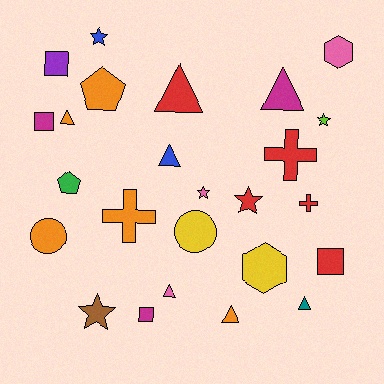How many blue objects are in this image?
There are 2 blue objects.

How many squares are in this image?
There are 4 squares.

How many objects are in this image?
There are 25 objects.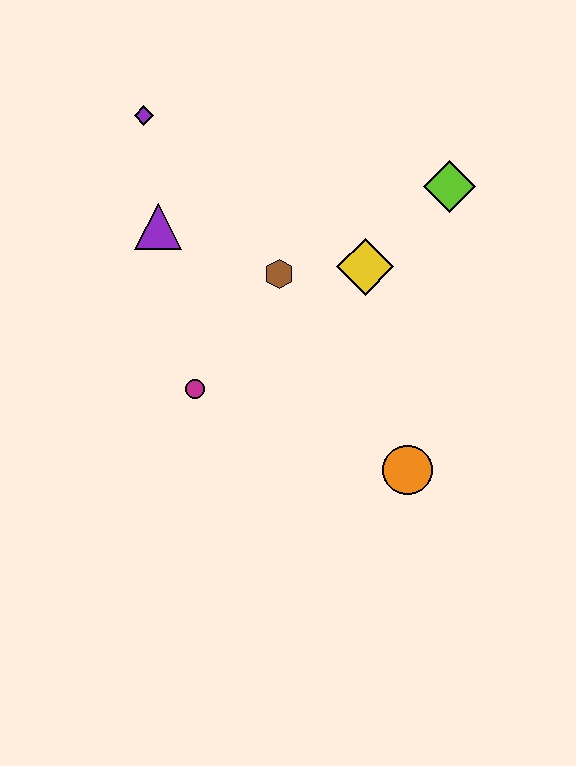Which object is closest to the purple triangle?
The purple diamond is closest to the purple triangle.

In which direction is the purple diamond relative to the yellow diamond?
The purple diamond is to the left of the yellow diamond.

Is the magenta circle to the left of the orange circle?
Yes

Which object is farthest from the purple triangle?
The orange circle is farthest from the purple triangle.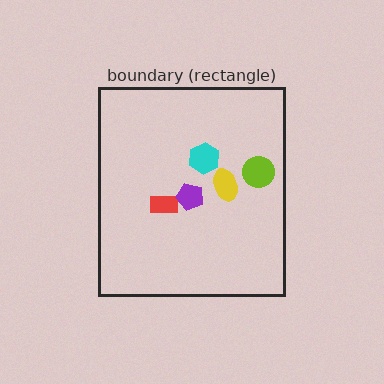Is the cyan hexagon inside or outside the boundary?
Inside.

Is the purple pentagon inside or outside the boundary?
Inside.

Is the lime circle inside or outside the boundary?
Inside.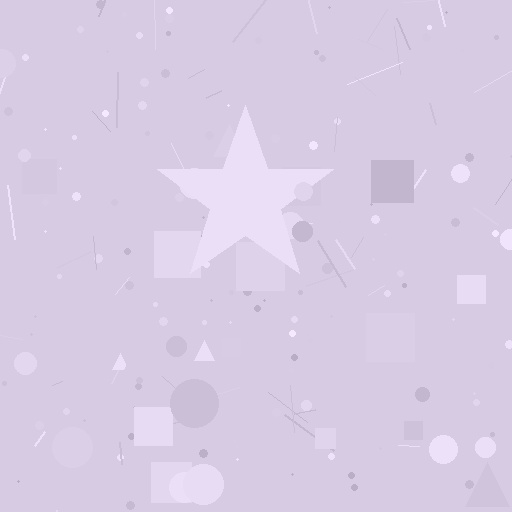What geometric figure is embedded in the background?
A star is embedded in the background.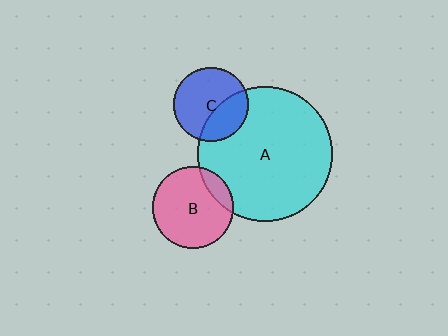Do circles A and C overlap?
Yes.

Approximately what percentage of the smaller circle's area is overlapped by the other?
Approximately 35%.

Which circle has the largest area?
Circle A (cyan).